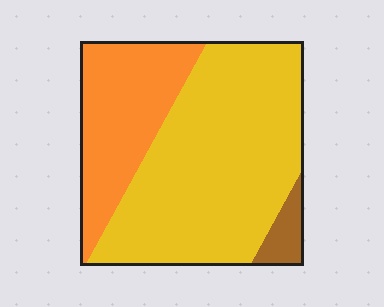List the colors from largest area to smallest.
From largest to smallest: yellow, orange, brown.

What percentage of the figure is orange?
Orange covers about 30% of the figure.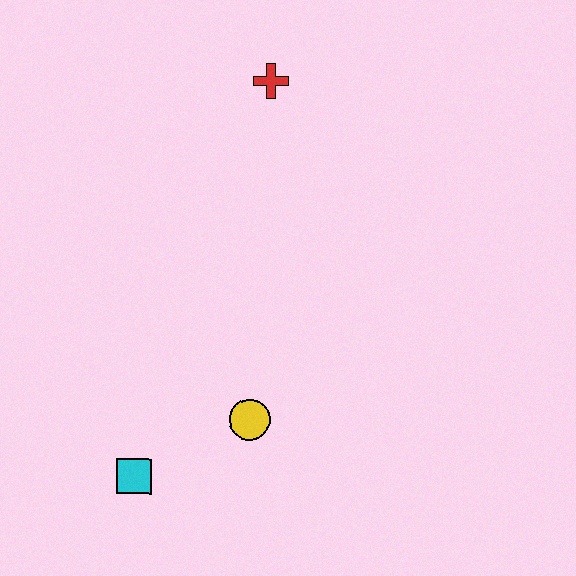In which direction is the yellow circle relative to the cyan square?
The yellow circle is to the right of the cyan square.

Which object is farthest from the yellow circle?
The red cross is farthest from the yellow circle.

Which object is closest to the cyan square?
The yellow circle is closest to the cyan square.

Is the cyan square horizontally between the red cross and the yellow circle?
No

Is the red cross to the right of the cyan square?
Yes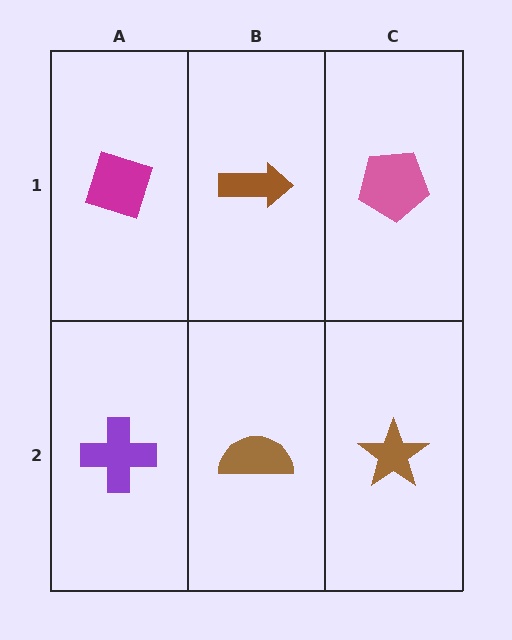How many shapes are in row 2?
3 shapes.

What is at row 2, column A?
A purple cross.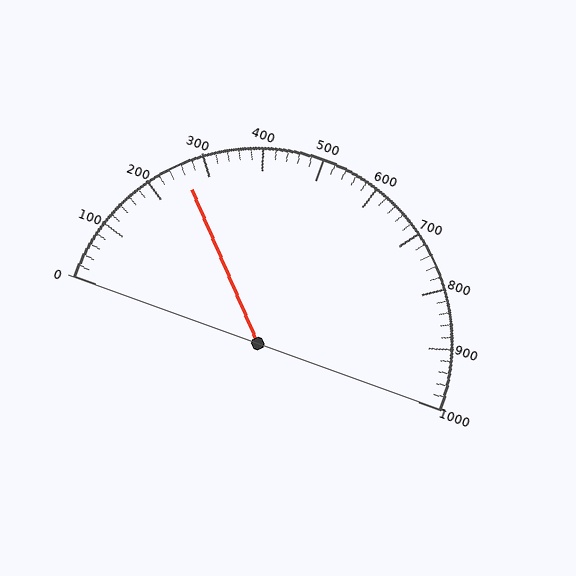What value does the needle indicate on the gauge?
The needle indicates approximately 260.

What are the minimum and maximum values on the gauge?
The gauge ranges from 0 to 1000.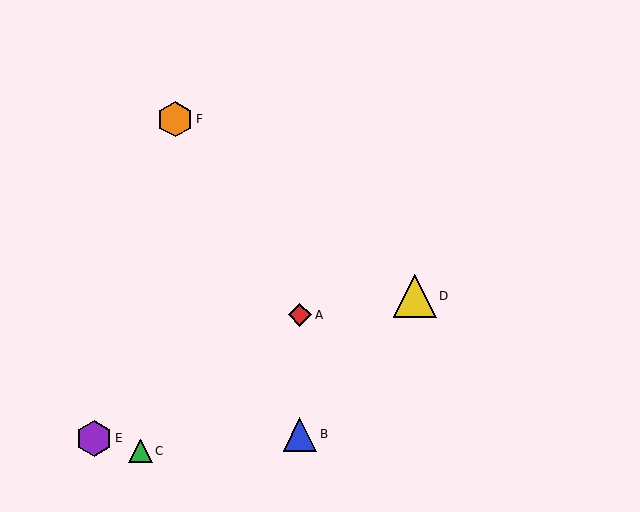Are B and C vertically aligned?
No, B is at x≈300 and C is at x≈140.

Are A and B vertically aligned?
Yes, both are at x≈300.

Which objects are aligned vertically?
Objects A, B are aligned vertically.